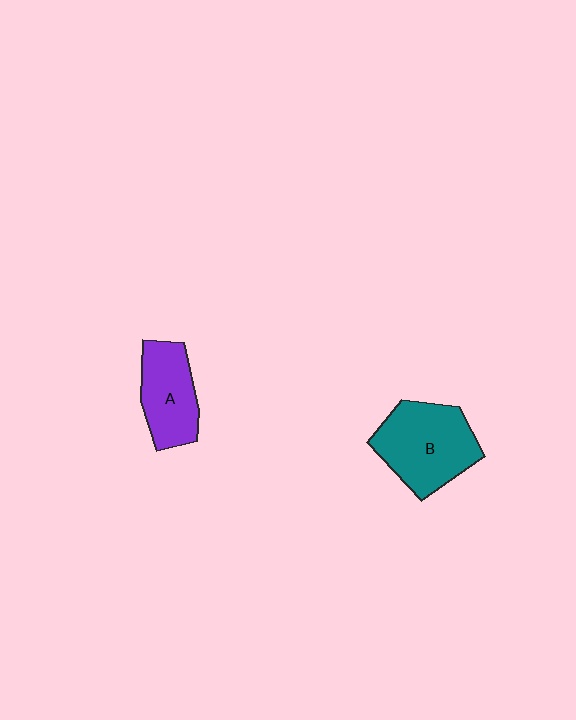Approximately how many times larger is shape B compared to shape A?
Approximately 1.4 times.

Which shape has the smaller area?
Shape A (purple).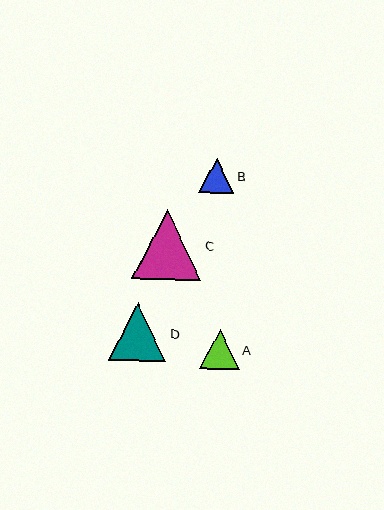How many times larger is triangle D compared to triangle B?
Triangle D is approximately 1.6 times the size of triangle B.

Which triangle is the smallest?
Triangle B is the smallest with a size of approximately 35 pixels.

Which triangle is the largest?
Triangle C is the largest with a size of approximately 70 pixels.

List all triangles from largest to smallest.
From largest to smallest: C, D, A, B.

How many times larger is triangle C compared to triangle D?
Triangle C is approximately 1.2 times the size of triangle D.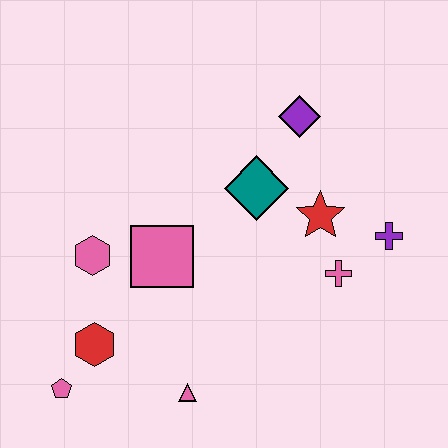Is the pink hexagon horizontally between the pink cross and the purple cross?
No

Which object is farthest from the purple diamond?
The pink pentagon is farthest from the purple diamond.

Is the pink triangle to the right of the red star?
No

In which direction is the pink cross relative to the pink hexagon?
The pink cross is to the right of the pink hexagon.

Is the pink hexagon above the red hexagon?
Yes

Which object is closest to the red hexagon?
The pink pentagon is closest to the red hexagon.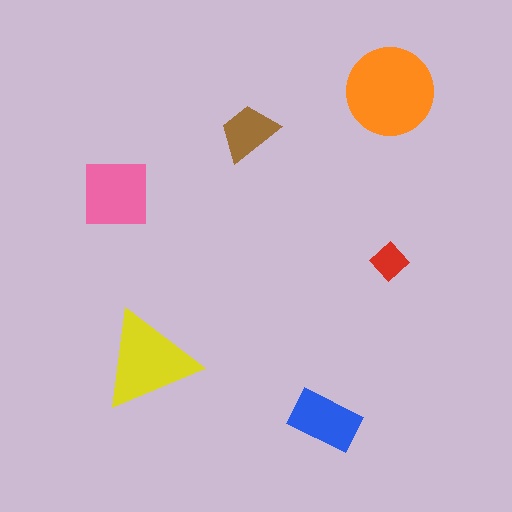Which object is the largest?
The orange circle.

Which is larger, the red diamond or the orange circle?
The orange circle.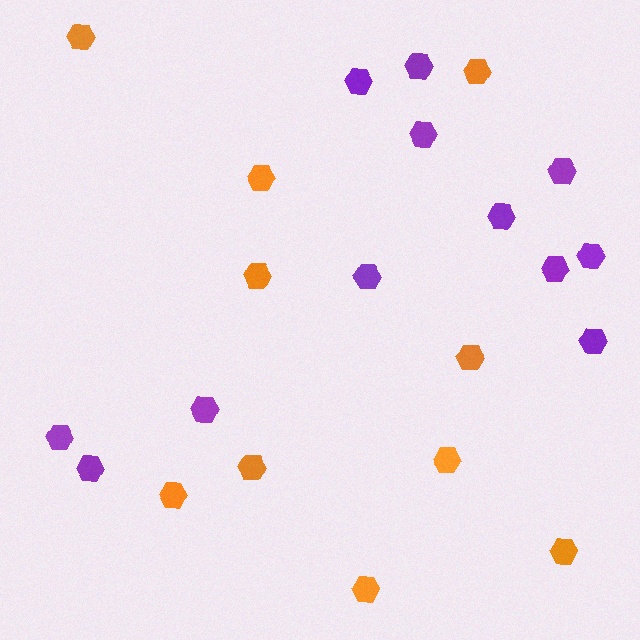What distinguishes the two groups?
There are 2 groups: one group of purple hexagons (12) and one group of orange hexagons (10).